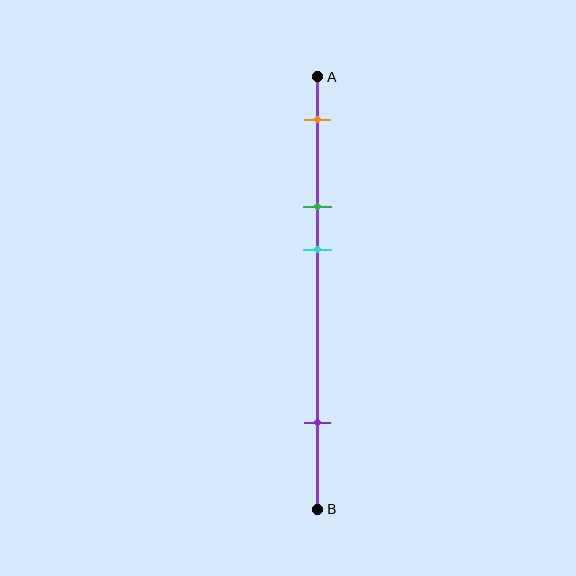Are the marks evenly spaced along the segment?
No, the marks are not evenly spaced.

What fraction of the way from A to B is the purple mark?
The purple mark is approximately 80% (0.8) of the way from A to B.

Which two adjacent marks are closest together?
The green and cyan marks are the closest adjacent pair.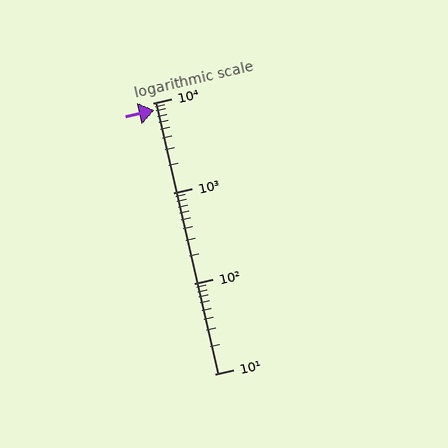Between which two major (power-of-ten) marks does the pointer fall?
The pointer is between 1000 and 10000.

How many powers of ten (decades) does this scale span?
The scale spans 3 decades, from 10 to 10000.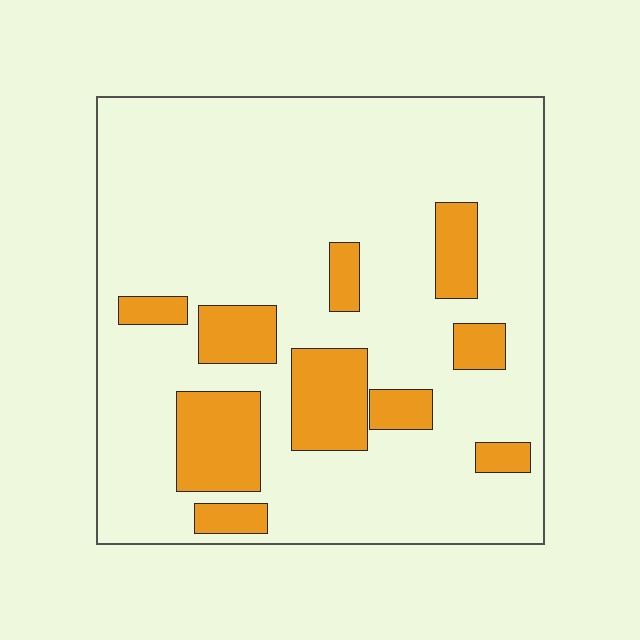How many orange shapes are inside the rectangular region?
10.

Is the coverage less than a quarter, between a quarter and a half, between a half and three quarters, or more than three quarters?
Less than a quarter.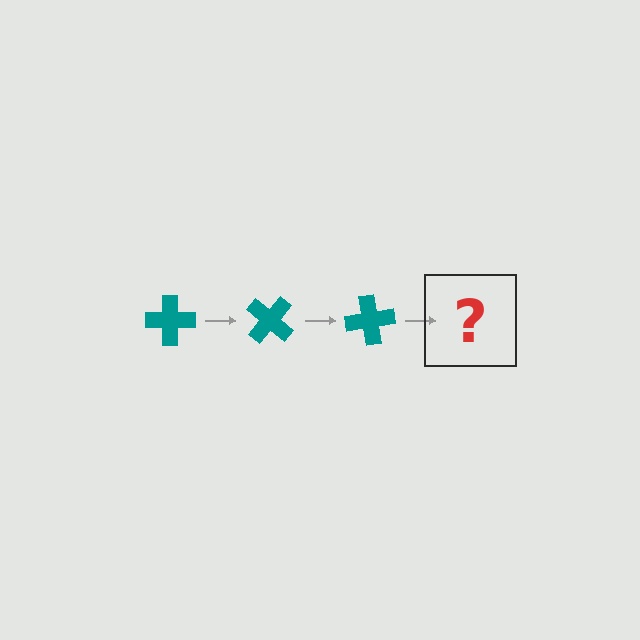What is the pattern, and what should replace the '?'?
The pattern is that the cross rotates 40 degrees each step. The '?' should be a teal cross rotated 120 degrees.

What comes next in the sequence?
The next element should be a teal cross rotated 120 degrees.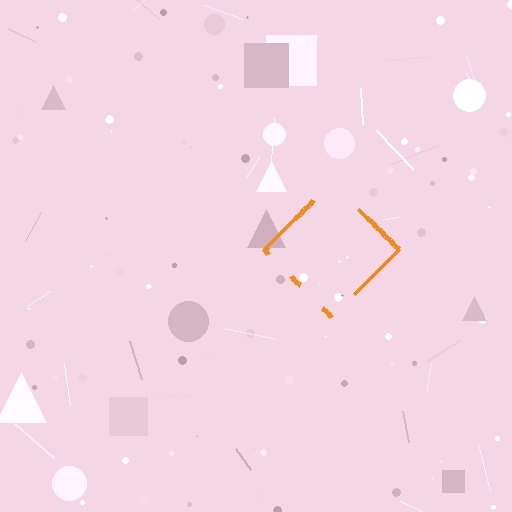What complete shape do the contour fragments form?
The contour fragments form a diamond.